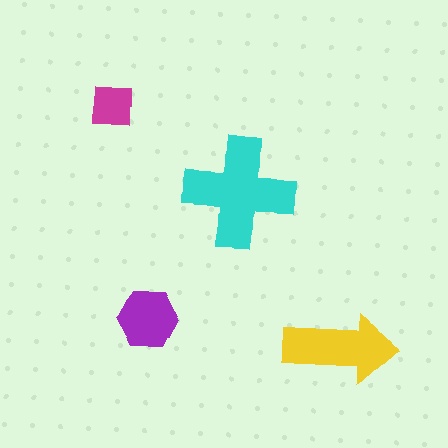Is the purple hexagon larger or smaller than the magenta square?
Larger.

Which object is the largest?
The cyan cross.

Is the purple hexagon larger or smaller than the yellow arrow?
Smaller.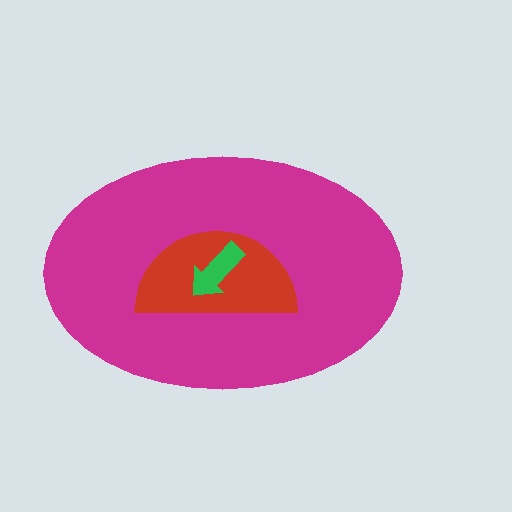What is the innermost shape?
The green arrow.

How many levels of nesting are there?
3.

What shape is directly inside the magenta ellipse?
The red semicircle.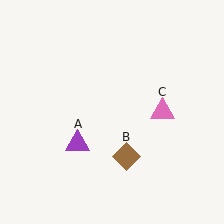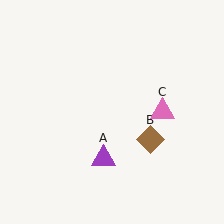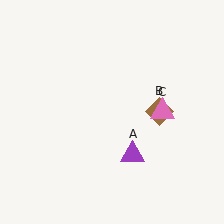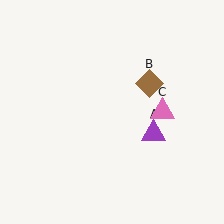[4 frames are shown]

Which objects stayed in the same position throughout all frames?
Pink triangle (object C) remained stationary.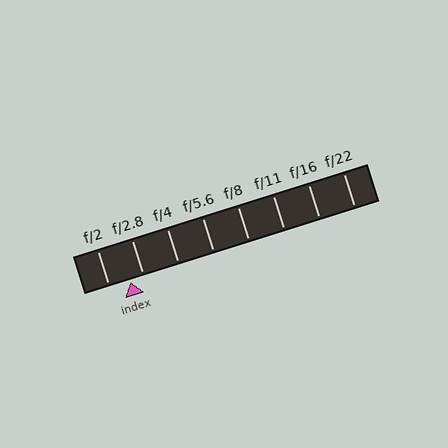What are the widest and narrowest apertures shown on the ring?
The widest aperture shown is f/2 and the narrowest is f/22.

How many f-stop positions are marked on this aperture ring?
There are 8 f-stop positions marked.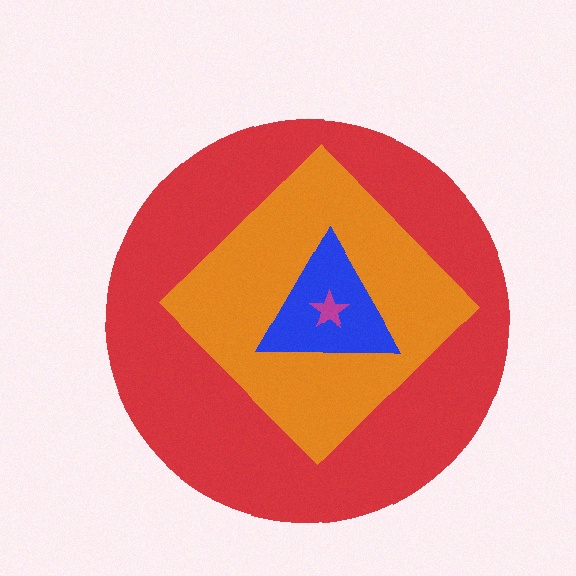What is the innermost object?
The magenta star.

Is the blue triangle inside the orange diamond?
Yes.